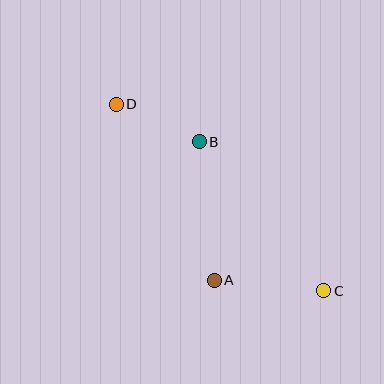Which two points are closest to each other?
Points B and D are closest to each other.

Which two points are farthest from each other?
Points C and D are farthest from each other.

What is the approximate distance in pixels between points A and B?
The distance between A and B is approximately 139 pixels.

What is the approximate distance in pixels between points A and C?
The distance between A and C is approximately 110 pixels.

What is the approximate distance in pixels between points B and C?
The distance between B and C is approximately 194 pixels.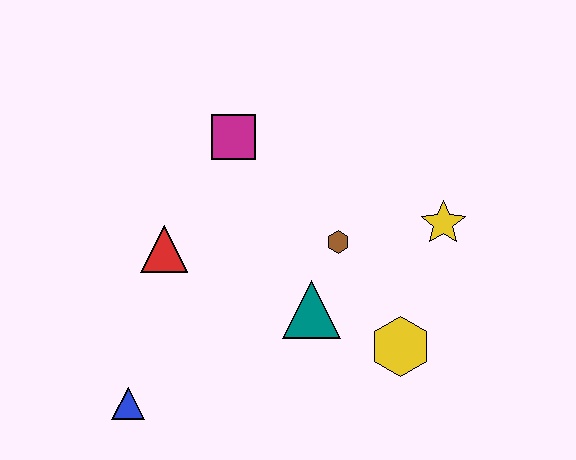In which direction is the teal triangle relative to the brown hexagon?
The teal triangle is below the brown hexagon.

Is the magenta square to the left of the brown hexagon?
Yes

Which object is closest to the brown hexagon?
The teal triangle is closest to the brown hexagon.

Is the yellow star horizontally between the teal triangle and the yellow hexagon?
No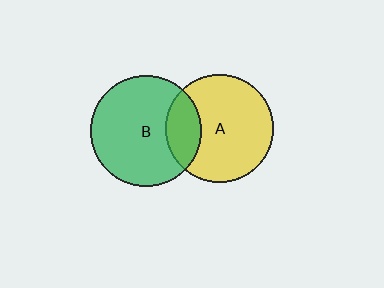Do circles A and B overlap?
Yes.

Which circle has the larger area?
Circle B (green).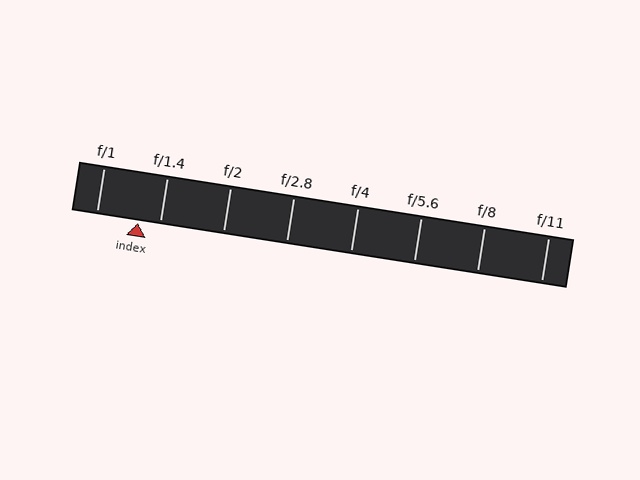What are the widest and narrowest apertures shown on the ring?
The widest aperture shown is f/1 and the narrowest is f/11.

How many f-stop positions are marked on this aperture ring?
There are 8 f-stop positions marked.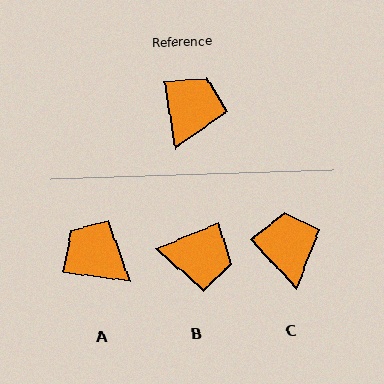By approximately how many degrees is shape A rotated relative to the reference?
Approximately 74 degrees counter-clockwise.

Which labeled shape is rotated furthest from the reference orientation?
B, about 77 degrees away.